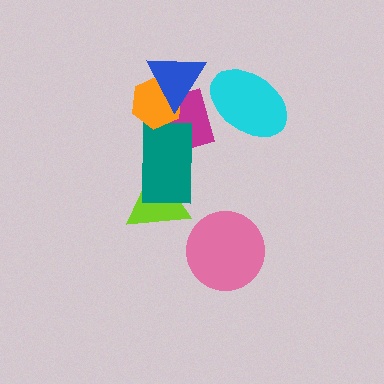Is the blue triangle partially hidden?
No, no other shape covers it.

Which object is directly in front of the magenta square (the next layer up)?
The teal rectangle is directly in front of the magenta square.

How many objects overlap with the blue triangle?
2 objects overlap with the blue triangle.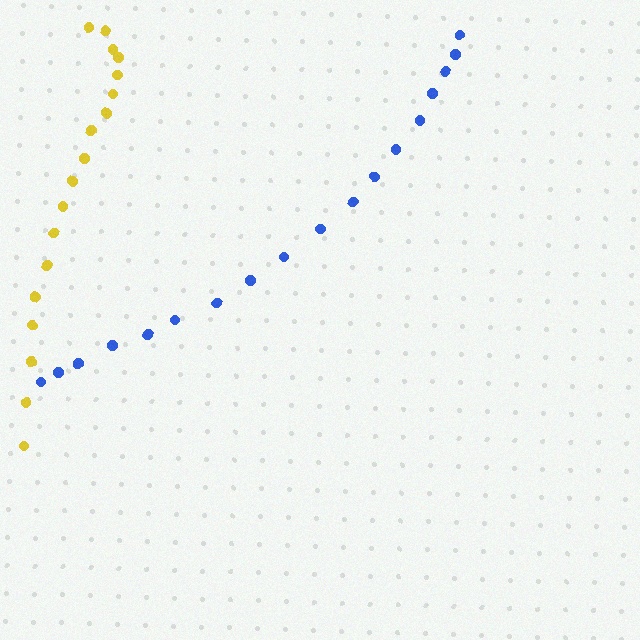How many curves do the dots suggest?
There are 2 distinct paths.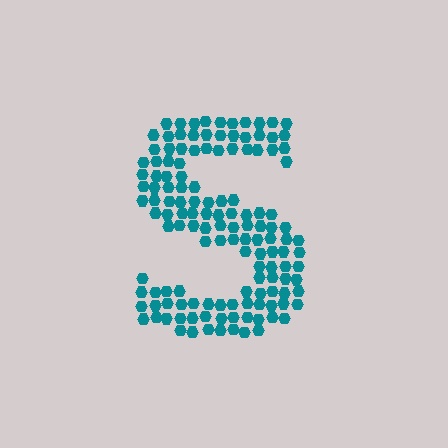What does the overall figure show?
The overall figure shows the letter S.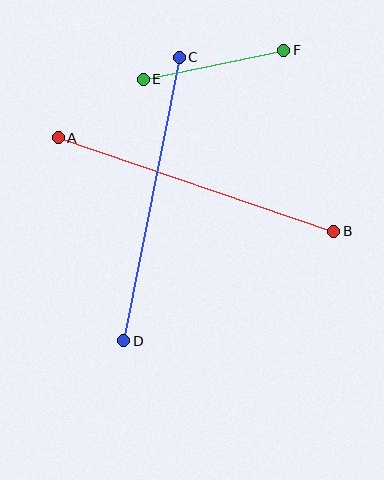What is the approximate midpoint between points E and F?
The midpoint is at approximately (213, 65) pixels.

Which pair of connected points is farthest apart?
Points A and B are farthest apart.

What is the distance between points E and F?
The distance is approximately 144 pixels.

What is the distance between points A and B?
The distance is approximately 291 pixels.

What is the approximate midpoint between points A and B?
The midpoint is at approximately (196, 185) pixels.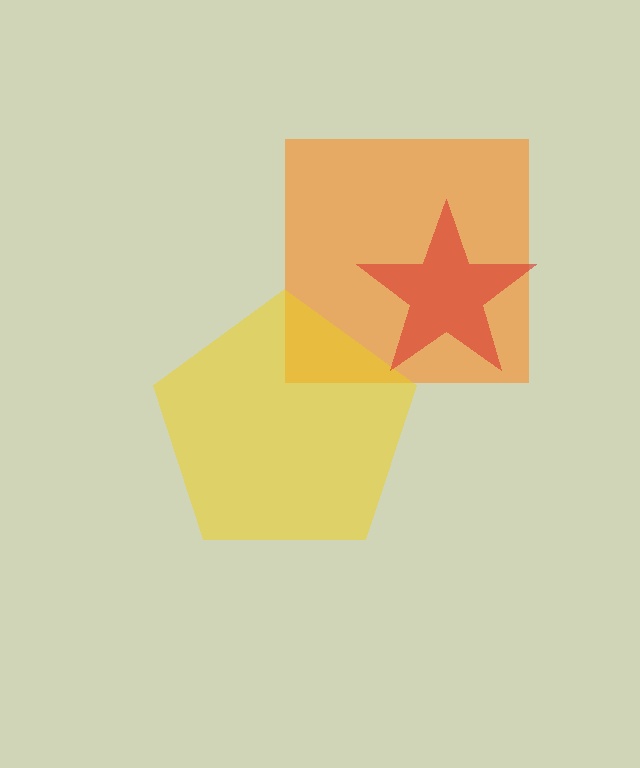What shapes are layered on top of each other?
The layered shapes are: an orange square, a yellow pentagon, a red star.